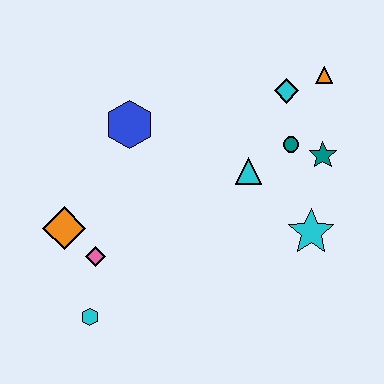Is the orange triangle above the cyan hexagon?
Yes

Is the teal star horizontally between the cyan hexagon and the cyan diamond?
No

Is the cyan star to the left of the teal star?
Yes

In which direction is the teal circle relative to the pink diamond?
The teal circle is to the right of the pink diamond.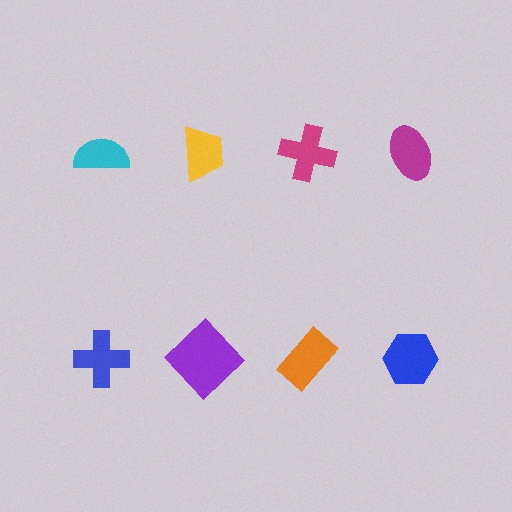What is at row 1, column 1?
A cyan semicircle.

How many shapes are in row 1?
4 shapes.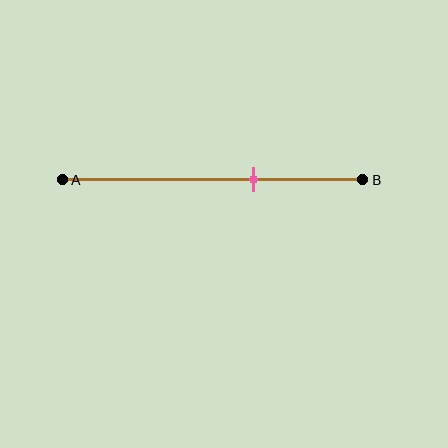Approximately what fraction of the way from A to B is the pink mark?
The pink mark is approximately 65% of the way from A to B.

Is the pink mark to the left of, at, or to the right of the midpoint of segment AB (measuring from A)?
The pink mark is to the right of the midpoint of segment AB.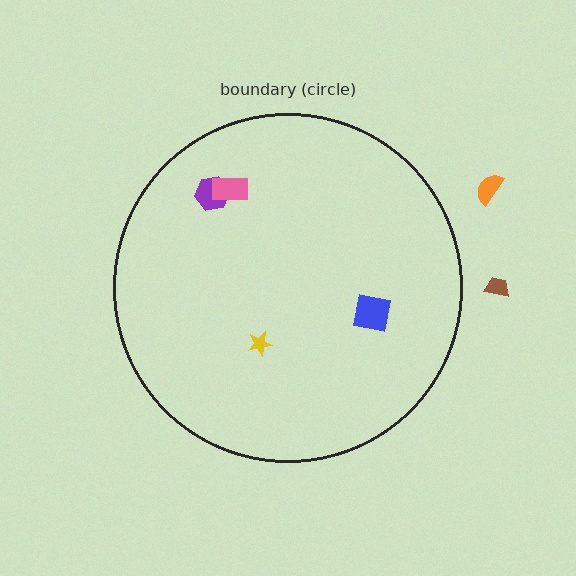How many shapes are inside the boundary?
4 inside, 2 outside.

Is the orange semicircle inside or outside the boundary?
Outside.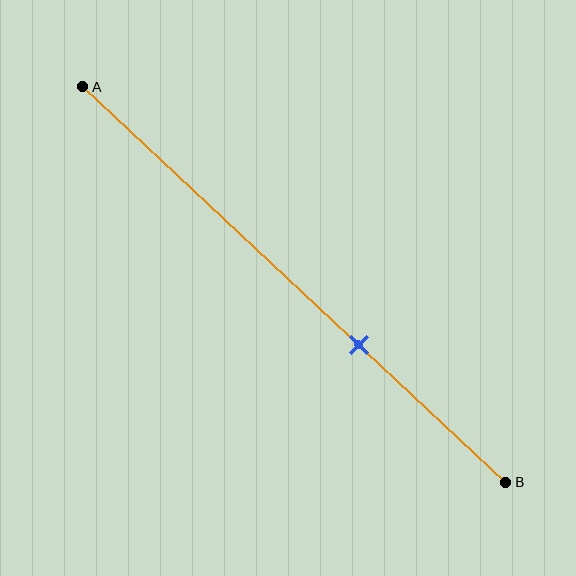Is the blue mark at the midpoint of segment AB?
No, the mark is at about 65% from A, not at the 50% midpoint.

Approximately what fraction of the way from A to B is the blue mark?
The blue mark is approximately 65% of the way from A to B.